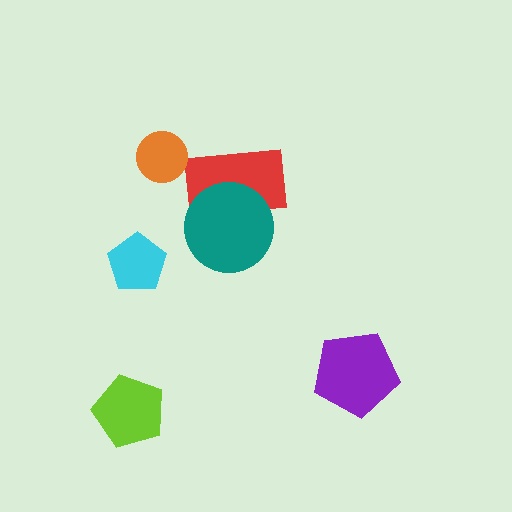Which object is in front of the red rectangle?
The teal circle is in front of the red rectangle.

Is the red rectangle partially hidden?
Yes, it is partially covered by another shape.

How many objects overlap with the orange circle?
0 objects overlap with the orange circle.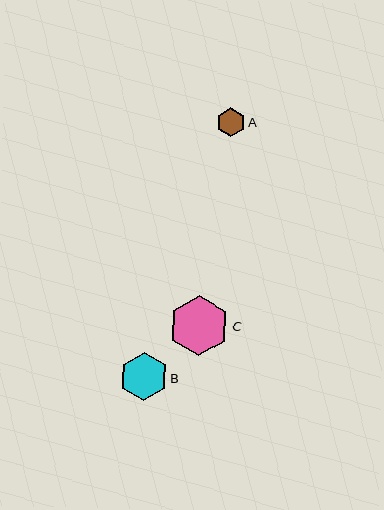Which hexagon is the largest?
Hexagon C is the largest with a size of approximately 60 pixels.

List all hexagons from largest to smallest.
From largest to smallest: C, B, A.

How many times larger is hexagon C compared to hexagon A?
Hexagon C is approximately 2.1 times the size of hexagon A.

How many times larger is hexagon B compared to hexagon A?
Hexagon B is approximately 1.7 times the size of hexagon A.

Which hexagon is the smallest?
Hexagon A is the smallest with a size of approximately 29 pixels.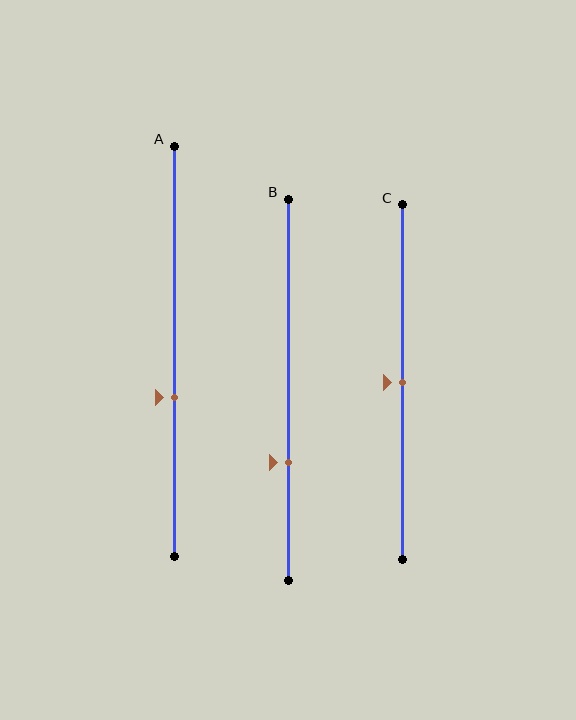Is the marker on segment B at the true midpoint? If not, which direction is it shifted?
No, the marker on segment B is shifted downward by about 19% of the segment length.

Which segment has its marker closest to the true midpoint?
Segment C has its marker closest to the true midpoint.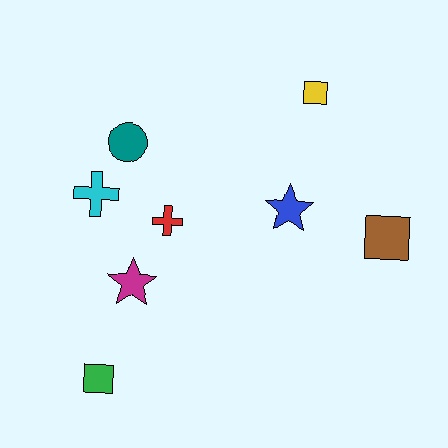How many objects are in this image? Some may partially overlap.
There are 8 objects.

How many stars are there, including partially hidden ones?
There are 2 stars.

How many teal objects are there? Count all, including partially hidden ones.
There is 1 teal object.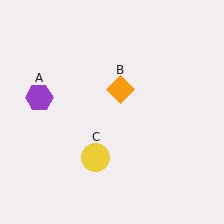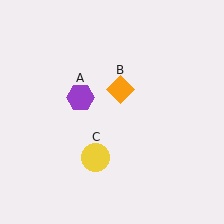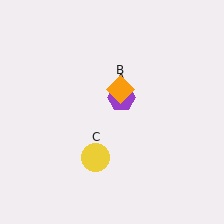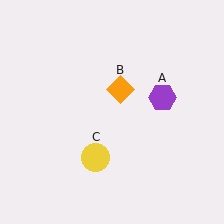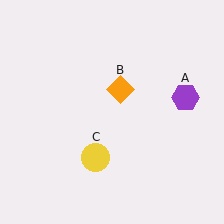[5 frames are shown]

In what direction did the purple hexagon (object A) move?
The purple hexagon (object A) moved right.